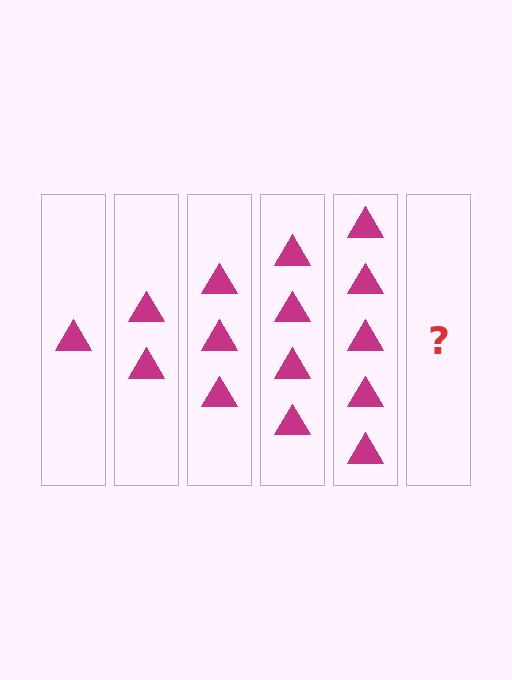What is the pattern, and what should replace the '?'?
The pattern is that each step adds one more triangle. The '?' should be 6 triangles.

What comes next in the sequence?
The next element should be 6 triangles.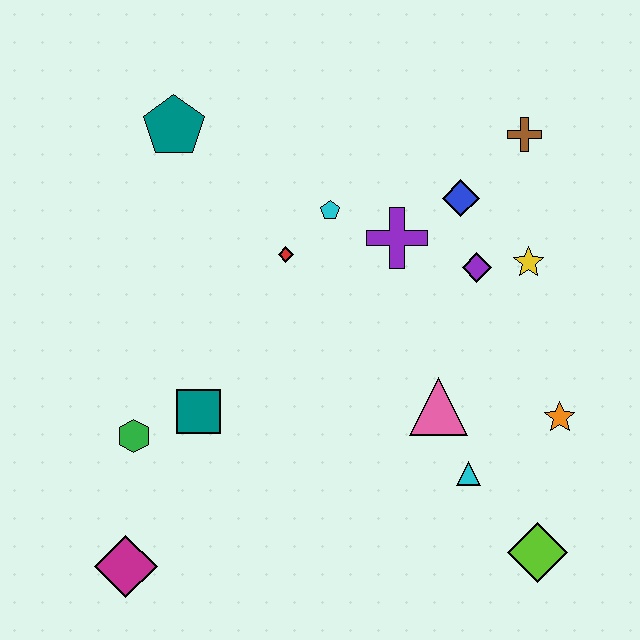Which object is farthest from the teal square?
The brown cross is farthest from the teal square.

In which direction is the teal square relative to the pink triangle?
The teal square is to the left of the pink triangle.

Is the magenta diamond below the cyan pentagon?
Yes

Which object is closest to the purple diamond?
The yellow star is closest to the purple diamond.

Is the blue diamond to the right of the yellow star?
No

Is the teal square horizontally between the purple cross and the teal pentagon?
Yes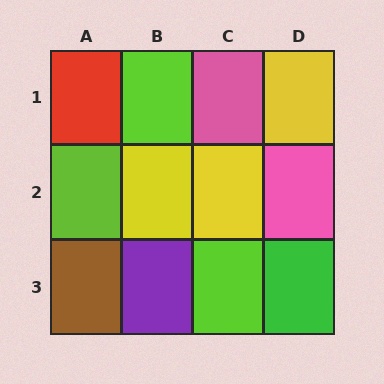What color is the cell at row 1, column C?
Pink.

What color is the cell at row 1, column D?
Yellow.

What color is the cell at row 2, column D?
Pink.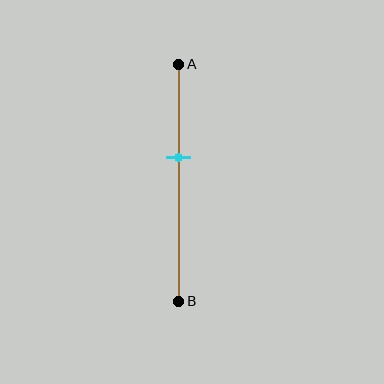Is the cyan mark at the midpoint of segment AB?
No, the mark is at about 40% from A, not at the 50% midpoint.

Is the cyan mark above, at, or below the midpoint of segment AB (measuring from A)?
The cyan mark is above the midpoint of segment AB.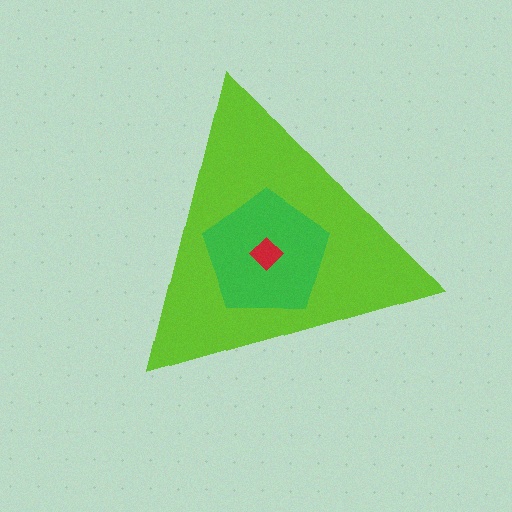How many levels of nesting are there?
3.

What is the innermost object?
The red diamond.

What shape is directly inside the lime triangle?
The green pentagon.